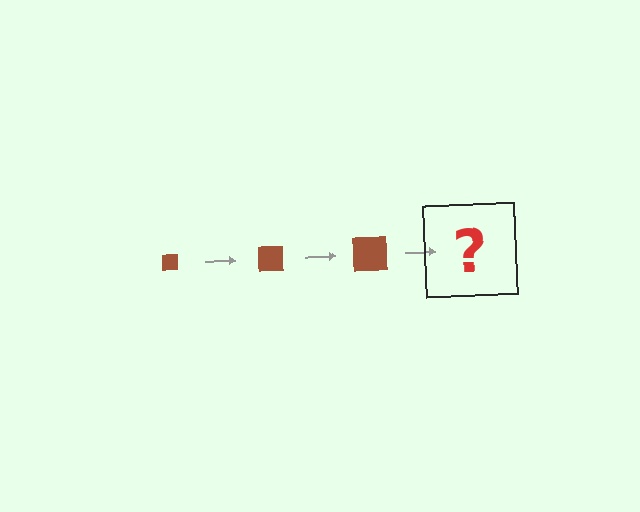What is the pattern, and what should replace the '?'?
The pattern is that the square gets progressively larger each step. The '?' should be a brown square, larger than the previous one.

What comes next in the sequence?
The next element should be a brown square, larger than the previous one.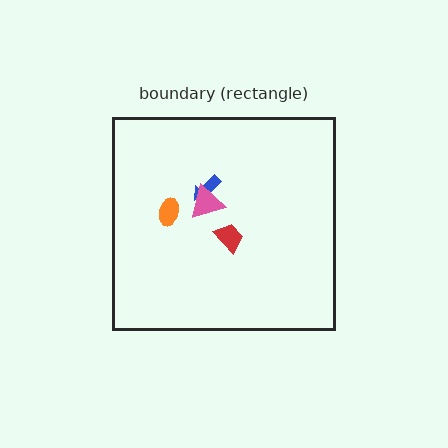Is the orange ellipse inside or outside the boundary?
Inside.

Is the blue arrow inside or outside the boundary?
Inside.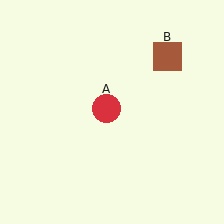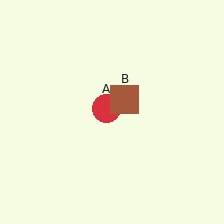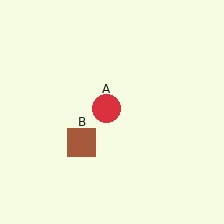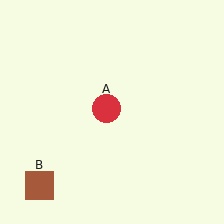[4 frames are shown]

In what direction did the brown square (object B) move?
The brown square (object B) moved down and to the left.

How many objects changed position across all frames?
1 object changed position: brown square (object B).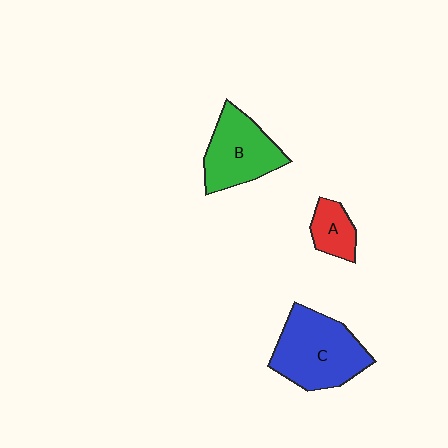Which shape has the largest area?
Shape C (blue).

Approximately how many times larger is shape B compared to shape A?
Approximately 2.1 times.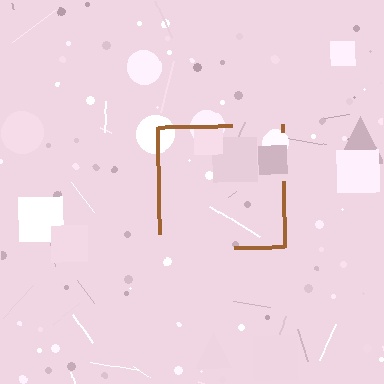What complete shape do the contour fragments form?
The contour fragments form a square.